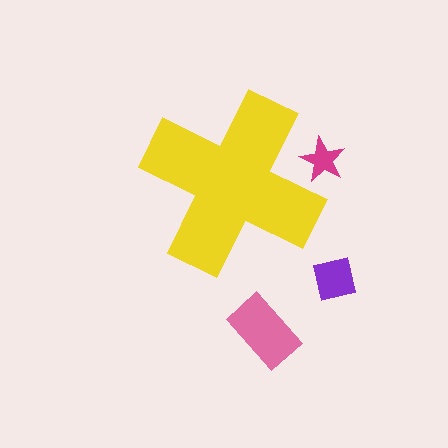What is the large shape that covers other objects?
A yellow cross.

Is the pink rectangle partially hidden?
No, the pink rectangle is fully visible.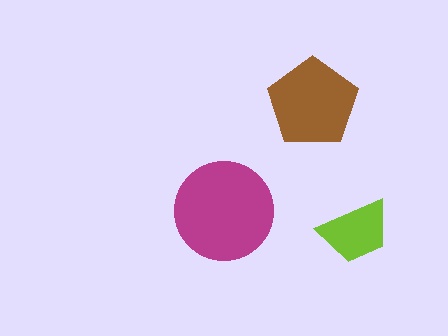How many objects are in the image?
There are 3 objects in the image.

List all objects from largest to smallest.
The magenta circle, the brown pentagon, the lime trapezoid.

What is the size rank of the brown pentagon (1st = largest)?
2nd.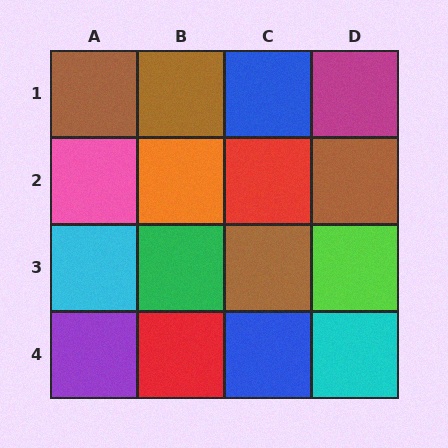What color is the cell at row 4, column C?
Blue.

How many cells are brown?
4 cells are brown.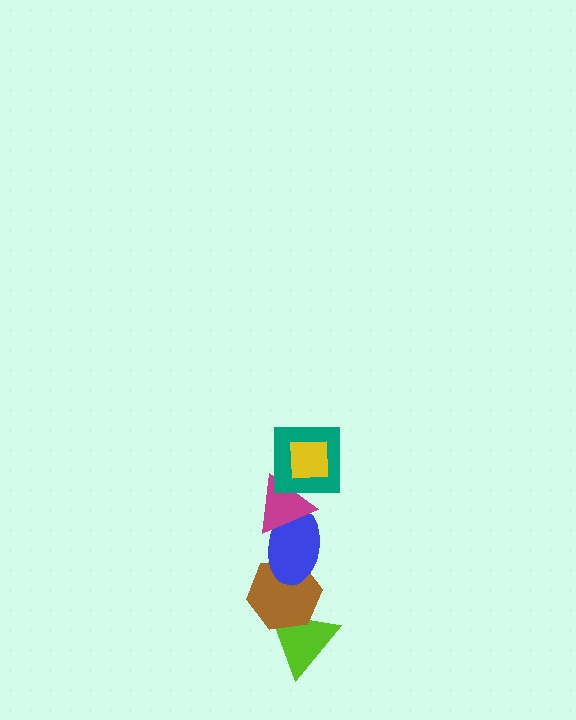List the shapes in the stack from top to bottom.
From top to bottom: the yellow square, the teal square, the magenta triangle, the blue ellipse, the brown hexagon, the lime triangle.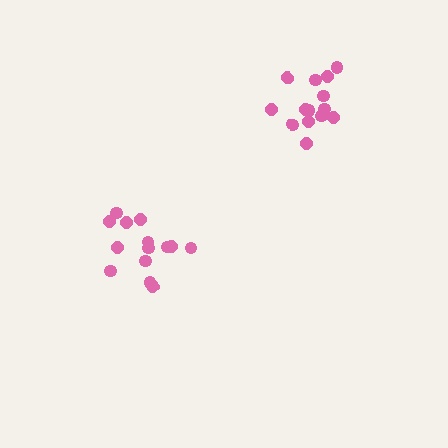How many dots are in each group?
Group 1: 14 dots, Group 2: 14 dots (28 total).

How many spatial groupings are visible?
There are 2 spatial groupings.